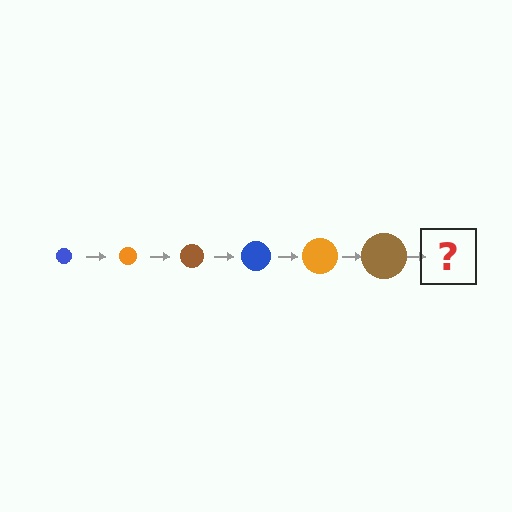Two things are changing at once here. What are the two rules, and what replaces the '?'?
The two rules are that the circle grows larger each step and the color cycles through blue, orange, and brown. The '?' should be a blue circle, larger than the previous one.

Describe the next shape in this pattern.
It should be a blue circle, larger than the previous one.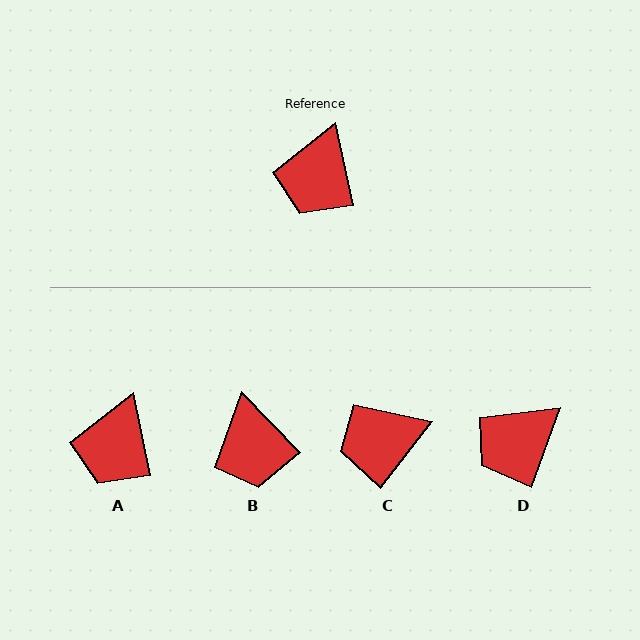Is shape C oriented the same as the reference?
No, it is off by about 50 degrees.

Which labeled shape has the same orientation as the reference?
A.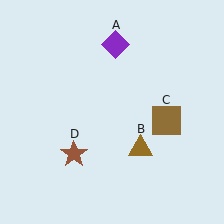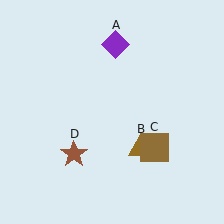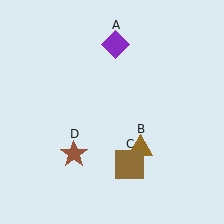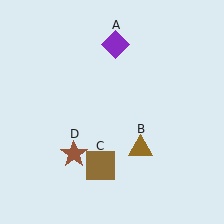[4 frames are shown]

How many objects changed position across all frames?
1 object changed position: brown square (object C).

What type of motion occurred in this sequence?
The brown square (object C) rotated clockwise around the center of the scene.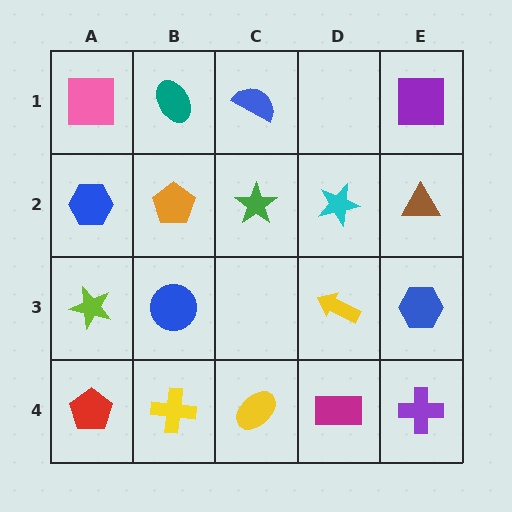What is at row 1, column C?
A blue semicircle.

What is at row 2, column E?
A brown triangle.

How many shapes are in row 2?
5 shapes.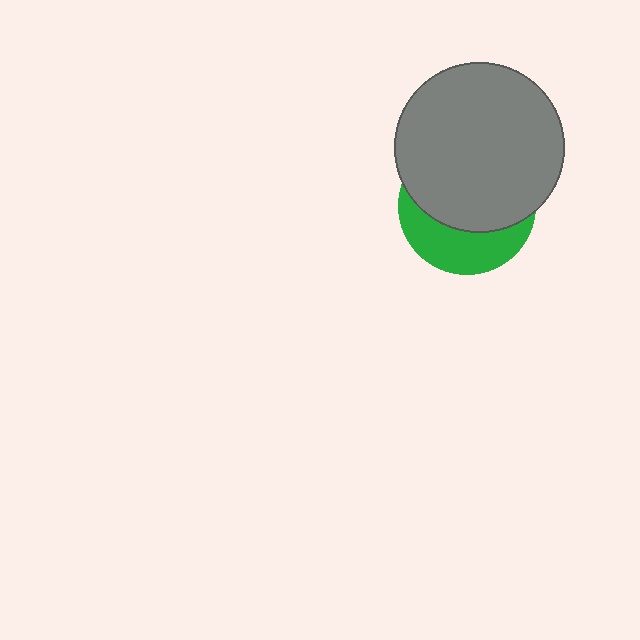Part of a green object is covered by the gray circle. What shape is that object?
It is a circle.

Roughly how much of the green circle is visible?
A small part of it is visible (roughly 36%).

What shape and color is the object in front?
The object in front is a gray circle.